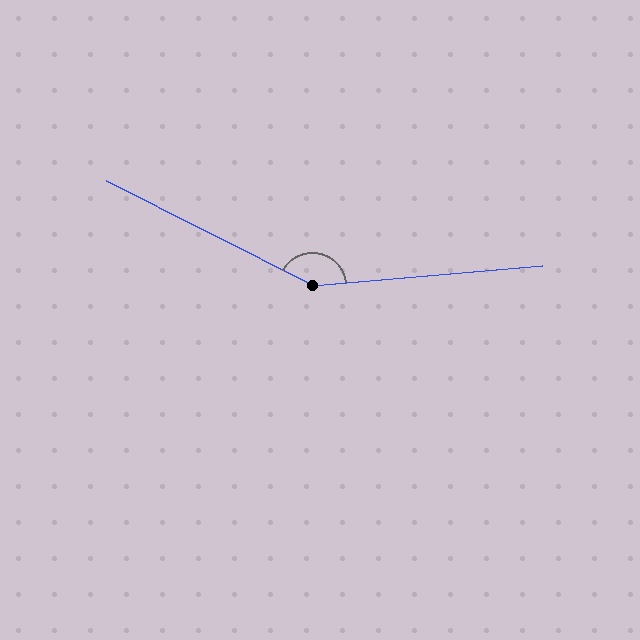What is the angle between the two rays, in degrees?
Approximately 148 degrees.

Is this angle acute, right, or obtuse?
It is obtuse.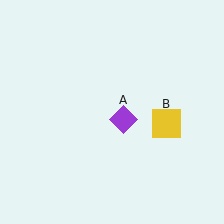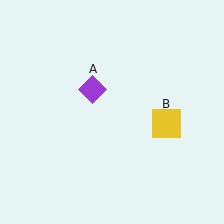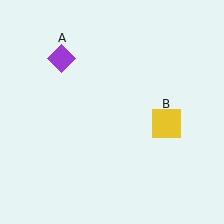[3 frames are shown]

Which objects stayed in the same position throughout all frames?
Yellow square (object B) remained stationary.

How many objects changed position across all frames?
1 object changed position: purple diamond (object A).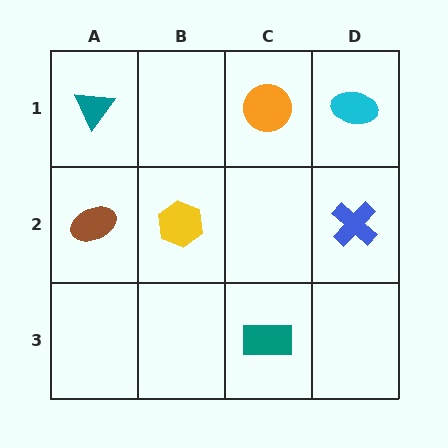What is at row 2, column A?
A brown ellipse.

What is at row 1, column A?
A teal triangle.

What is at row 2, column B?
A yellow hexagon.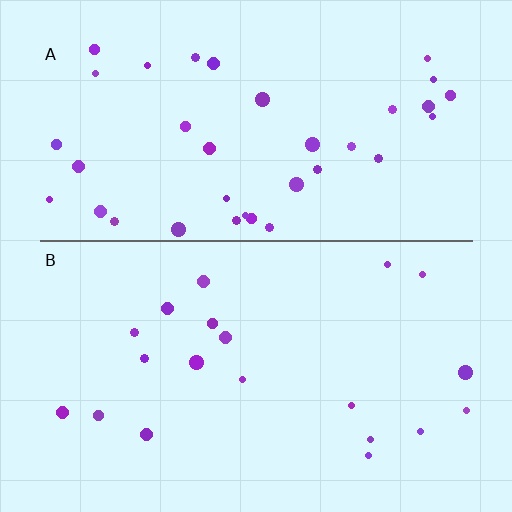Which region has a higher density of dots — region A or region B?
A (the top).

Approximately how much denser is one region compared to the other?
Approximately 1.8× — region A over region B.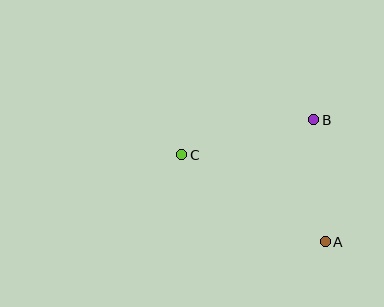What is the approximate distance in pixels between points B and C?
The distance between B and C is approximately 137 pixels.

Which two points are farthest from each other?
Points A and C are farthest from each other.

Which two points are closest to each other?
Points A and B are closest to each other.